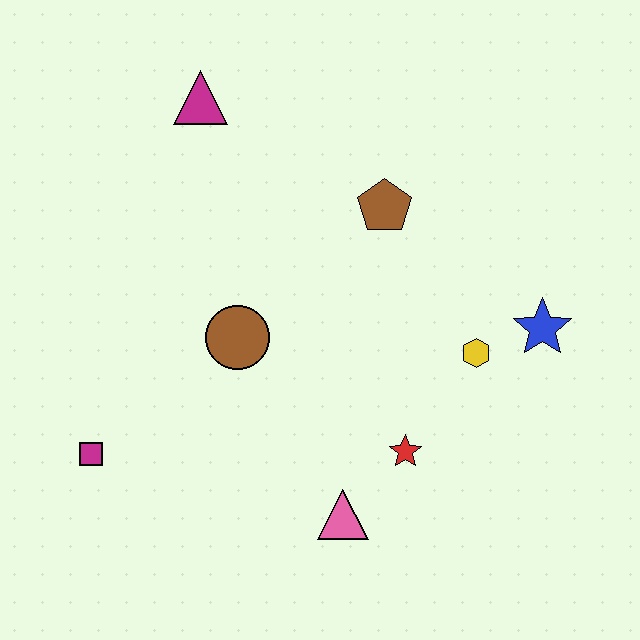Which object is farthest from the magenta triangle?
The pink triangle is farthest from the magenta triangle.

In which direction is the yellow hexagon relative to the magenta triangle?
The yellow hexagon is to the right of the magenta triangle.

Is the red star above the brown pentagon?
No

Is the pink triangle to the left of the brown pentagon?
Yes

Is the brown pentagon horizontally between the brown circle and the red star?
Yes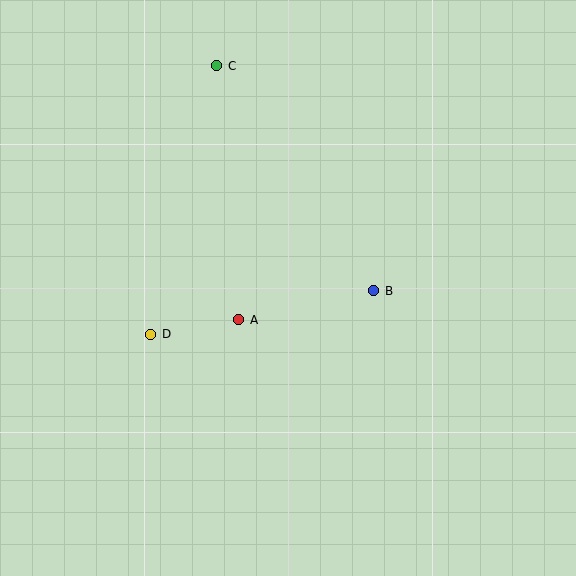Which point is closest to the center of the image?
Point A at (238, 320) is closest to the center.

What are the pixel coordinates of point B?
Point B is at (374, 291).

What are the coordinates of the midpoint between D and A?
The midpoint between D and A is at (195, 327).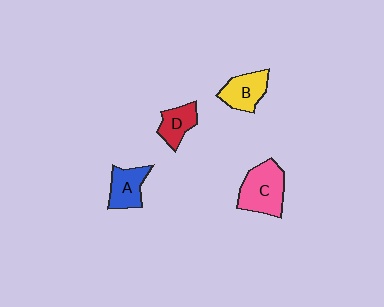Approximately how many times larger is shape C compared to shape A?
Approximately 1.5 times.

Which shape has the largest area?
Shape C (pink).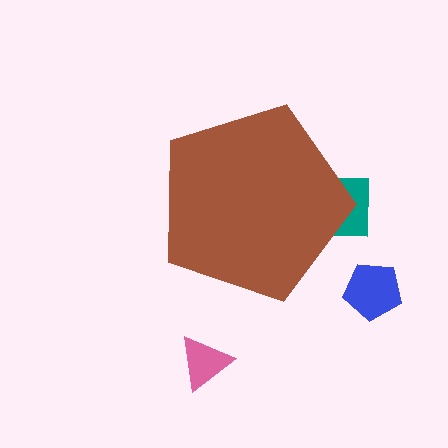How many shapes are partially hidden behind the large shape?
1 shape is partially hidden.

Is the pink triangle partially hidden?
No, the pink triangle is fully visible.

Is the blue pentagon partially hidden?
No, the blue pentagon is fully visible.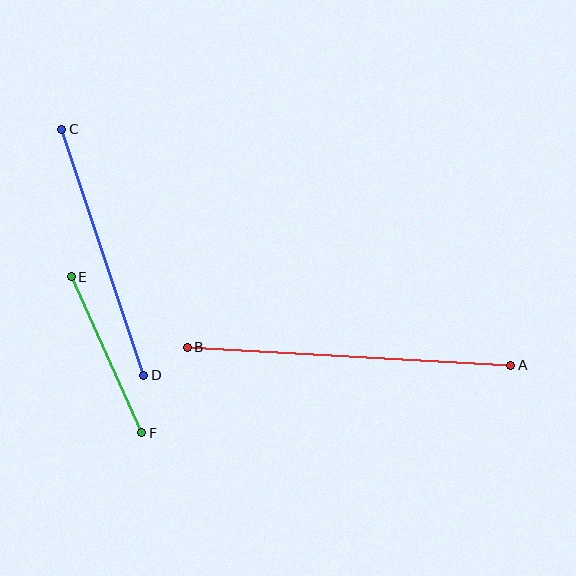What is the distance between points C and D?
The distance is approximately 259 pixels.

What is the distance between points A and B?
The distance is approximately 324 pixels.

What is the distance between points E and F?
The distance is approximately 171 pixels.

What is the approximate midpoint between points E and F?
The midpoint is at approximately (107, 355) pixels.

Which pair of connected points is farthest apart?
Points A and B are farthest apart.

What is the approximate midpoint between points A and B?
The midpoint is at approximately (349, 356) pixels.